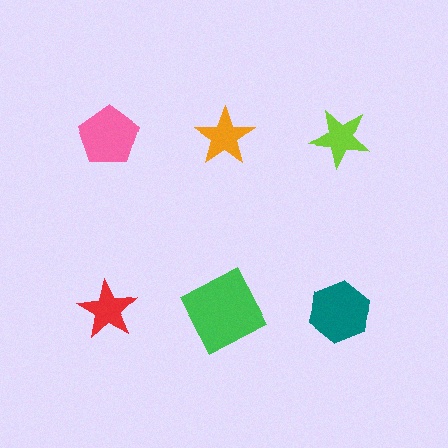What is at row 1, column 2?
An orange star.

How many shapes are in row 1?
3 shapes.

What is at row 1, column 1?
A pink pentagon.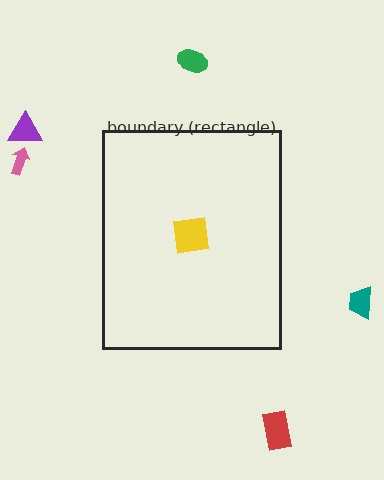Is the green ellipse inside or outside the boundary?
Outside.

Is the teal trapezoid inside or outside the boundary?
Outside.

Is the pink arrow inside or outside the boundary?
Outside.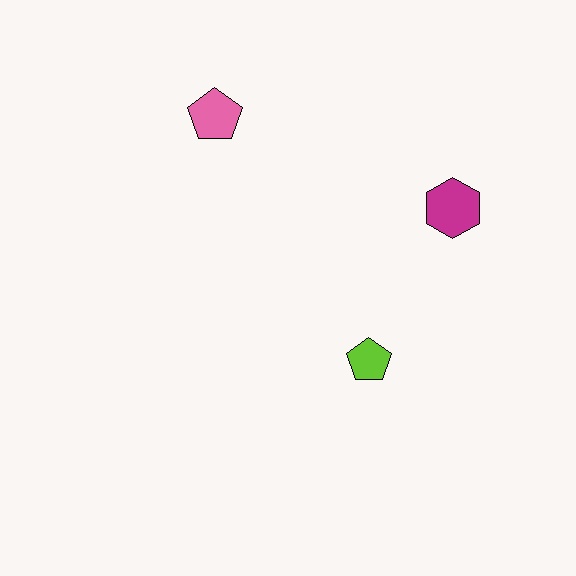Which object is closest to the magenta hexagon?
The lime pentagon is closest to the magenta hexagon.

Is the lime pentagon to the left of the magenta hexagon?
Yes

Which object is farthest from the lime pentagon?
The pink pentagon is farthest from the lime pentagon.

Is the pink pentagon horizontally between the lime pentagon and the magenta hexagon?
No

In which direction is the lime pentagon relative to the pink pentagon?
The lime pentagon is below the pink pentagon.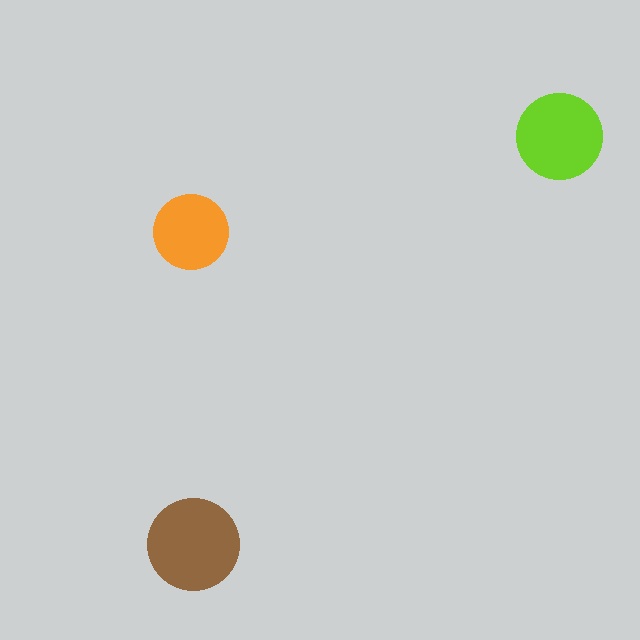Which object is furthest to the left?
The orange circle is leftmost.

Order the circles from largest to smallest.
the brown one, the lime one, the orange one.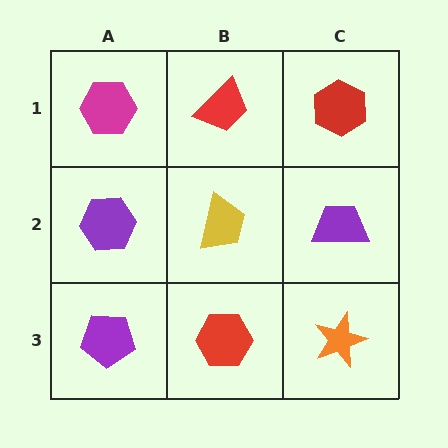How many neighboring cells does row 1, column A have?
2.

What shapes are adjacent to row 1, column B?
A yellow trapezoid (row 2, column B), a magenta hexagon (row 1, column A), a red hexagon (row 1, column C).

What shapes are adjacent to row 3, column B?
A yellow trapezoid (row 2, column B), a purple pentagon (row 3, column A), an orange star (row 3, column C).